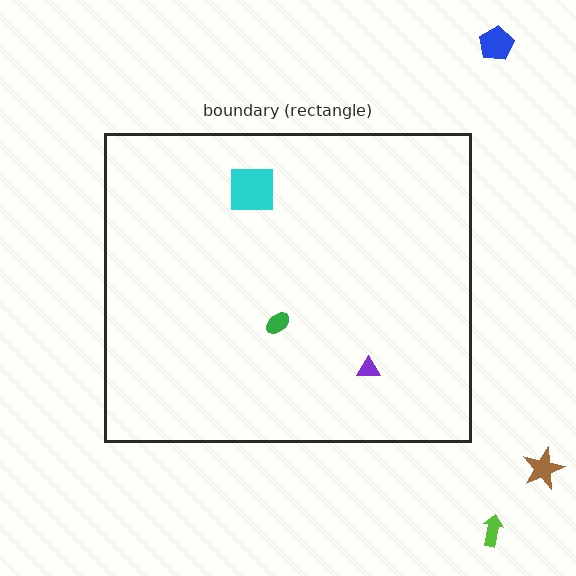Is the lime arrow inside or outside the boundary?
Outside.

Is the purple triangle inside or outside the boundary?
Inside.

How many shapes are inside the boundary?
3 inside, 3 outside.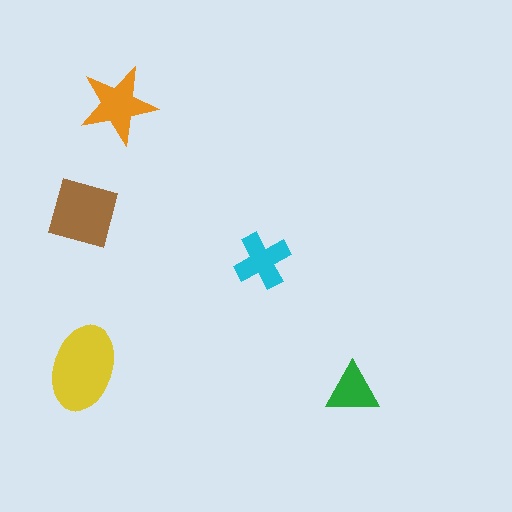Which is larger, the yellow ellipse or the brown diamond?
The yellow ellipse.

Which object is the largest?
The yellow ellipse.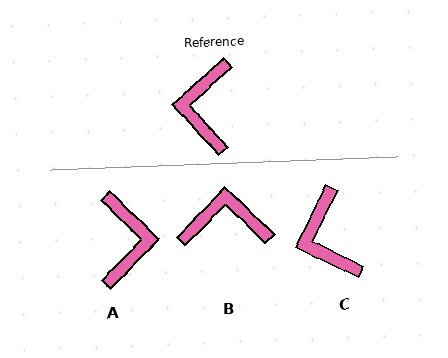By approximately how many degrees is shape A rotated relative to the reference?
Approximately 176 degrees clockwise.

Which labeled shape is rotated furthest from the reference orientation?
A, about 176 degrees away.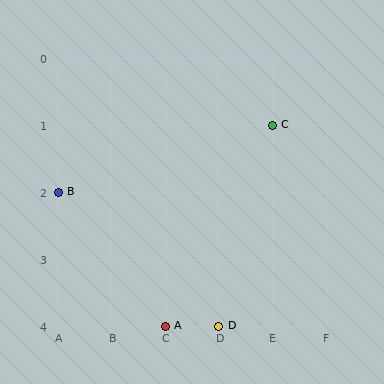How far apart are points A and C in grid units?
Points A and C are 2 columns and 3 rows apart (about 3.6 grid units diagonally).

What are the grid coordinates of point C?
Point C is at grid coordinates (E, 1).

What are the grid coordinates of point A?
Point A is at grid coordinates (C, 4).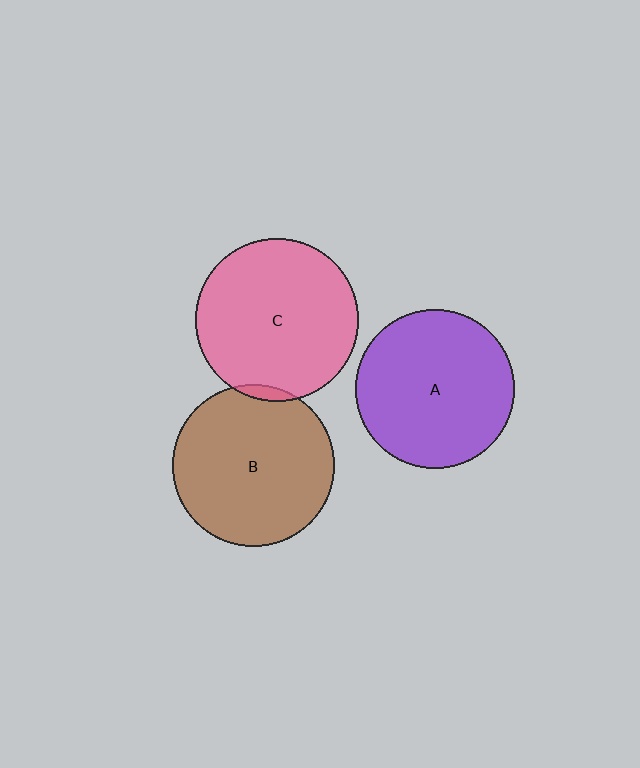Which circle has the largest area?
Circle C (pink).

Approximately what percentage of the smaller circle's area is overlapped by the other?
Approximately 5%.